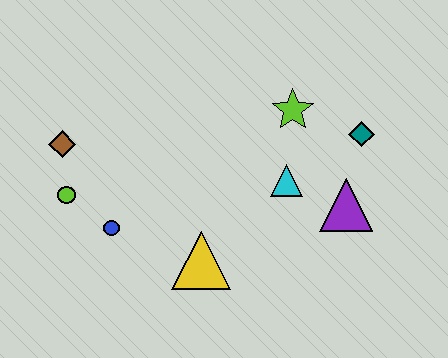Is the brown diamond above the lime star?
No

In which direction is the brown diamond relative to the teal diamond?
The brown diamond is to the left of the teal diamond.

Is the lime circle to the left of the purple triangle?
Yes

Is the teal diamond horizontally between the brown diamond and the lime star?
No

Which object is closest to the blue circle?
The lime circle is closest to the blue circle.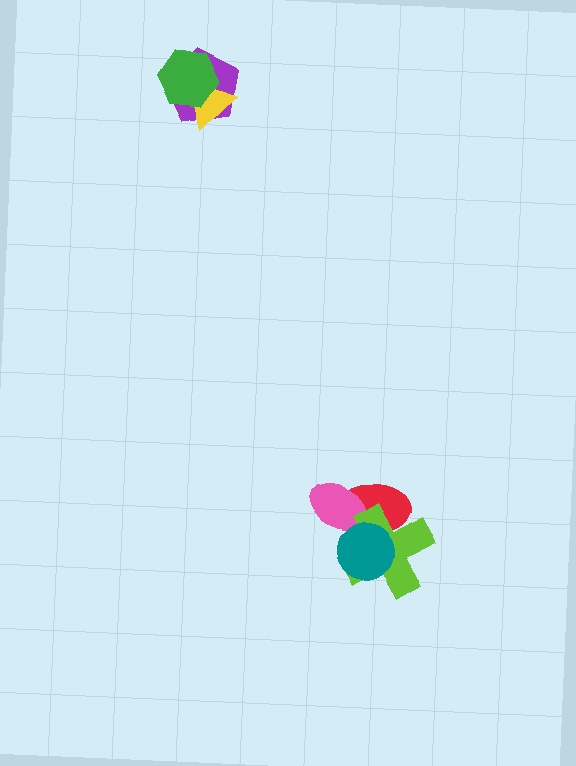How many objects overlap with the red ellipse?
3 objects overlap with the red ellipse.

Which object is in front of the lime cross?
The teal circle is in front of the lime cross.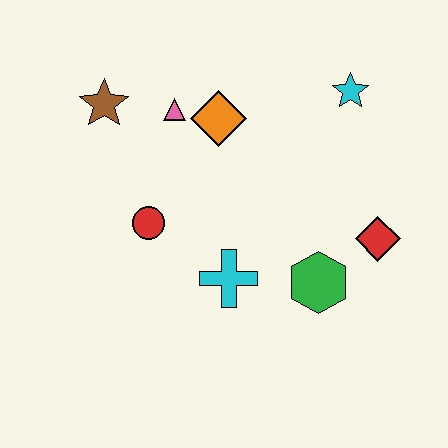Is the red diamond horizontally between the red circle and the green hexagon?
No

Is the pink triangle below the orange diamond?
No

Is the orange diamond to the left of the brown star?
No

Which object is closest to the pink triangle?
The orange diamond is closest to the pink triangle.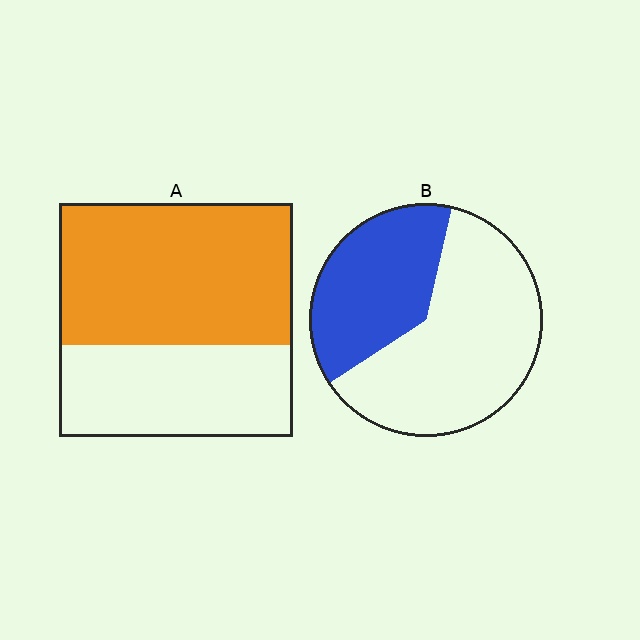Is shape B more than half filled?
No.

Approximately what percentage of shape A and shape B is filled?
A is approximately 60% and B is approximately 40%.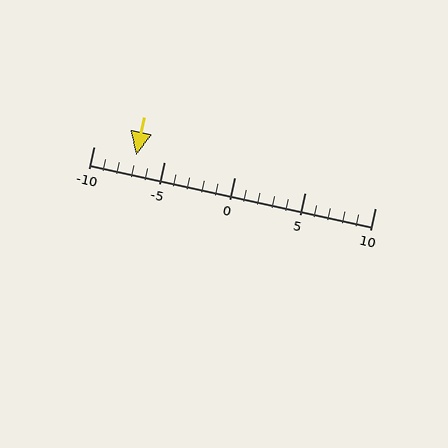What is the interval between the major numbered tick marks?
The major tick marks are spaced 5 units apart.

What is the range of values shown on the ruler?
The ruler shows values from -10 to 10.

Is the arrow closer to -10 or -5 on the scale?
The arrow is closer to -5.